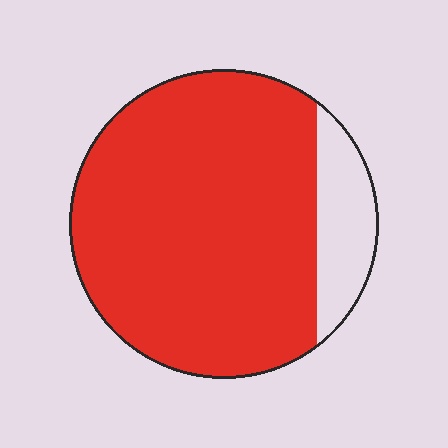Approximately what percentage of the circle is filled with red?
Approximately 85%.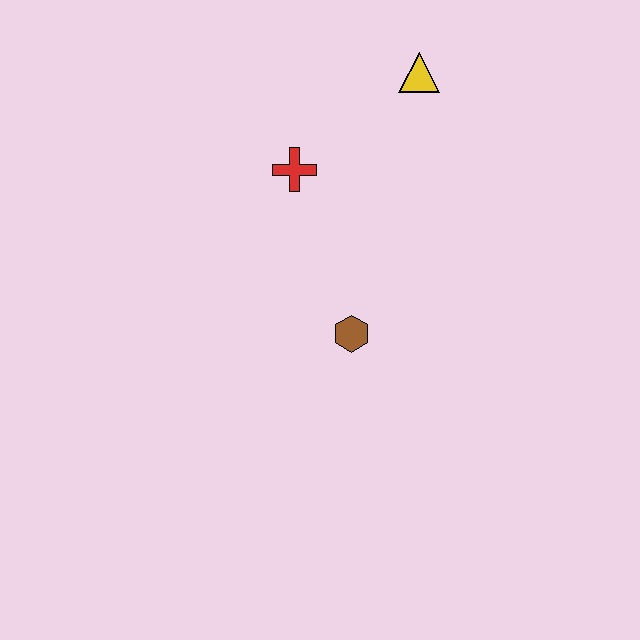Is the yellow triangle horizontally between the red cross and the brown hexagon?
No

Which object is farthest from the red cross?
The brown hexagon is farthest from the red cross.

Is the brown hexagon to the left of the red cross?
No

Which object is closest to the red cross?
The yellow triangle is closest to the red cross.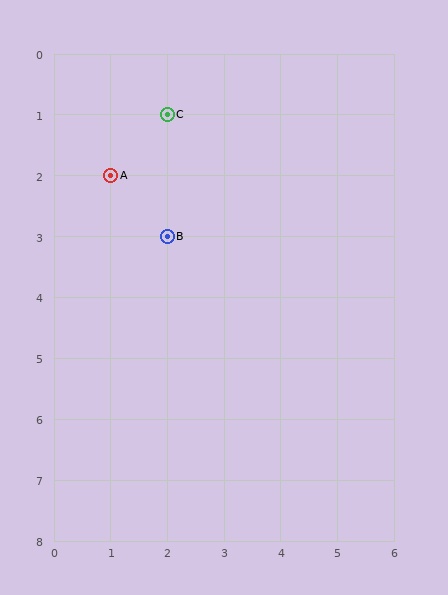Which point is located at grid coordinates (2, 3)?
Point B is at (2, 3).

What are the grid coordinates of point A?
Point A is at grid coordinates (1, 2).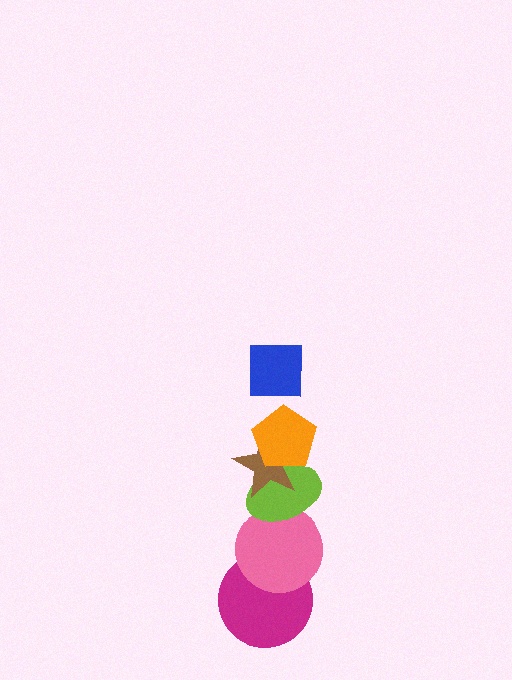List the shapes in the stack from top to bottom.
From top to bottom: the blue square, the orange pentagon, the brown star, the lime ellipse, the pink circle, the magenta circle.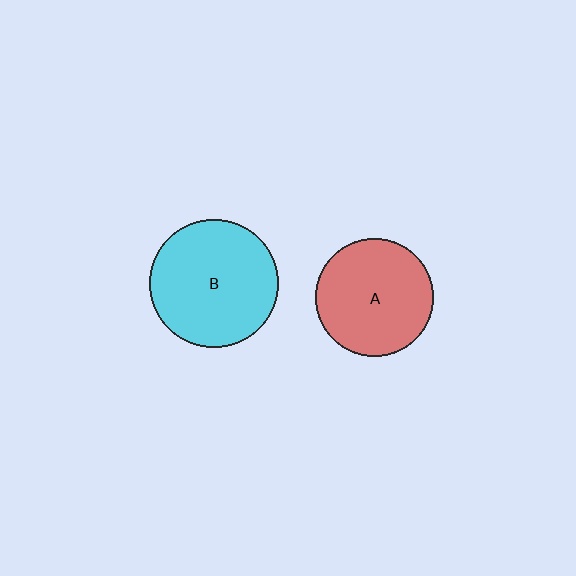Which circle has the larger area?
Circle B (cyan).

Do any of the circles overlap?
No, none of the circles overlap.